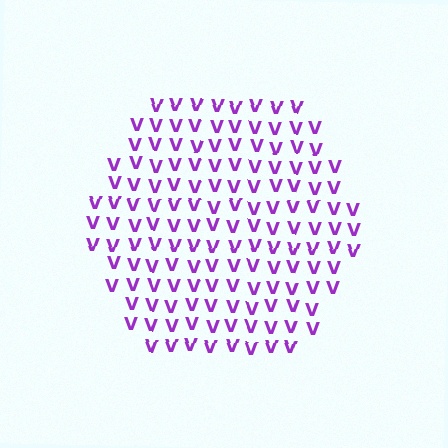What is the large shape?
The large shape is a hexagon.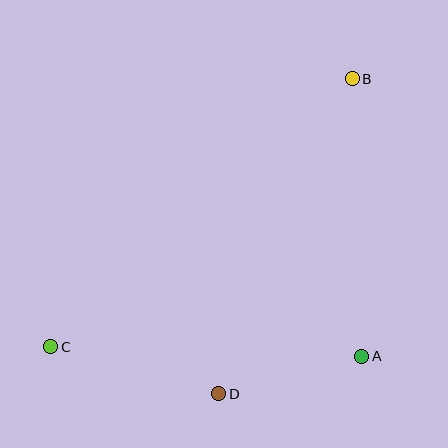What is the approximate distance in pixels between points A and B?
The distance between A and B is approximately 277 pixels.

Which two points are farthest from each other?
Points B and C are farthest from each other.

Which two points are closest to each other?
Points A and D are closest to each other.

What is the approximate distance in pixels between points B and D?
The distance between B and D is approximately 342 pixels.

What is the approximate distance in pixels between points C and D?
The distance between C and D is approximately 174 pixels.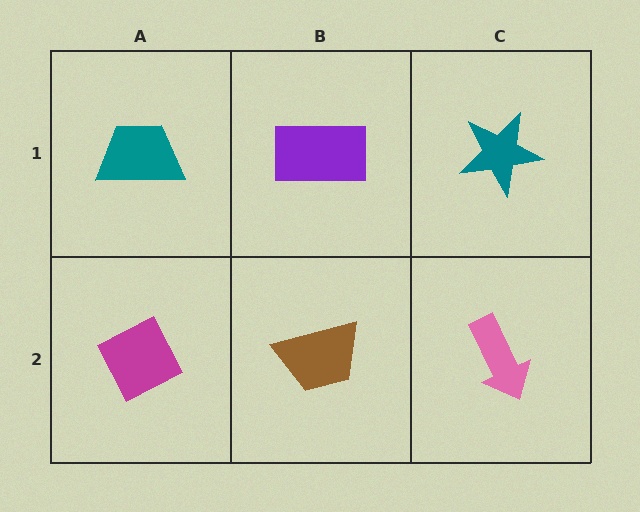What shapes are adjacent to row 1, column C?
A pink arrow (row 2, column C), a purple rectangle (row 1, column B).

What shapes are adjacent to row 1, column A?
A magenta diamond (row 2, column A), a purple rectangle (row 1, column B).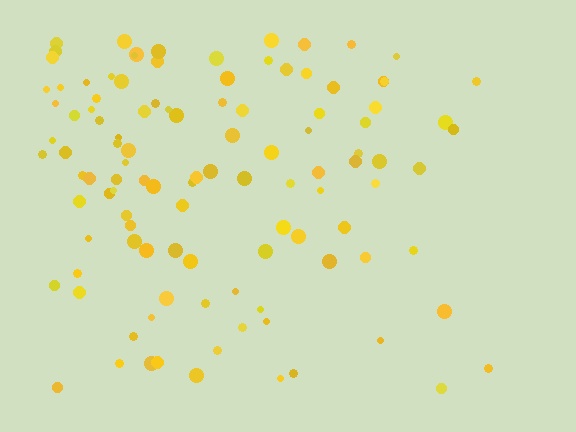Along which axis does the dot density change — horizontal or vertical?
Horizontal.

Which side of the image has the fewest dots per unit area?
The right.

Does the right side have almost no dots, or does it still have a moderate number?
Still a moderate number, just noticeably fewer than the left.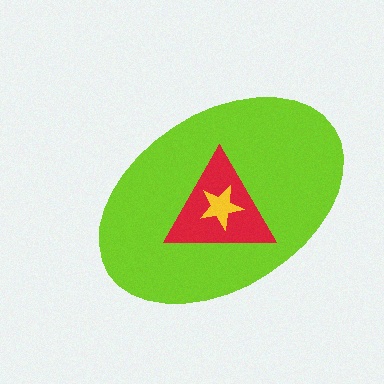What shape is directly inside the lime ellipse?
The red triangle.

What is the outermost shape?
The lime ellipse.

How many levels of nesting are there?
3.